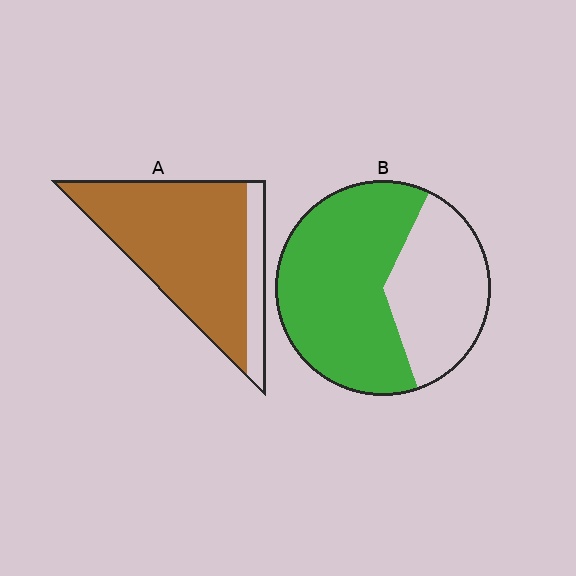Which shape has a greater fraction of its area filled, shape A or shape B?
Shape A.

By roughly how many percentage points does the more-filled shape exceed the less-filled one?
By roughly 20 percentage points (A over B).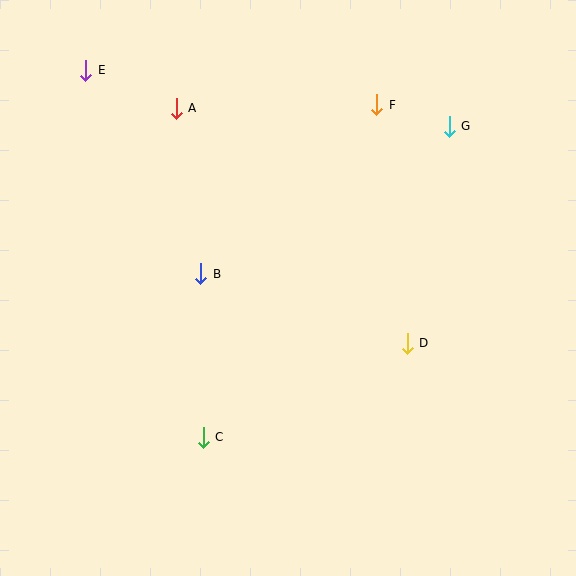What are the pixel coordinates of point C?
Point C is at (203, 437).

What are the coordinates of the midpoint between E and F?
The midpoint between E and F is at (231, 88).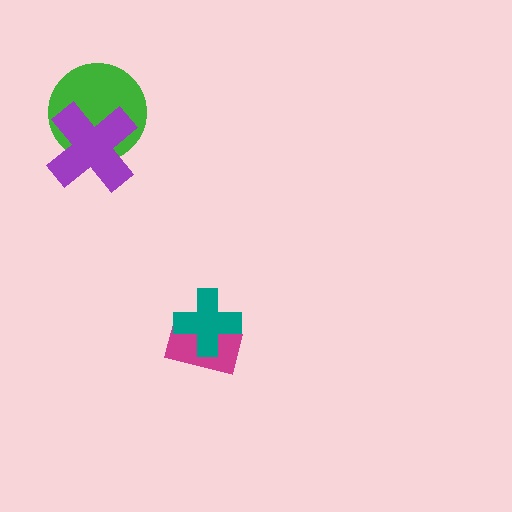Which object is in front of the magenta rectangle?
The teal cross is in front of the magenta rectangle.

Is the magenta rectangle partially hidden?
Yes, it is partially covered by another shape.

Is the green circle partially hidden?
Yes, it is partially covered by another shape.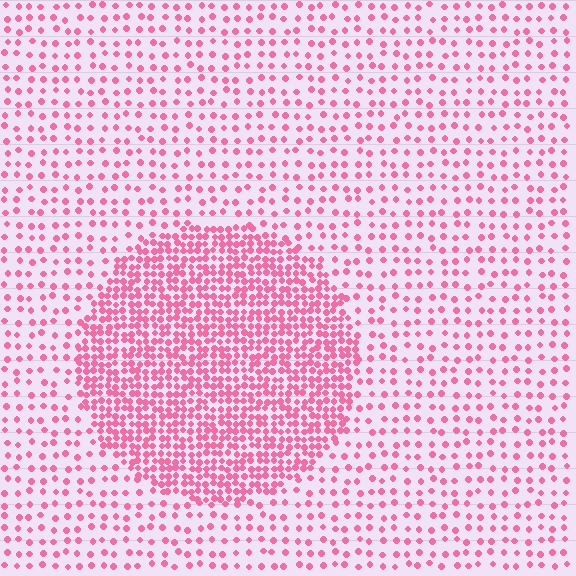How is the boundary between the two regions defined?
The boundary is defined by a change in element density (approximately 2.6x ratio). All elements are the same color, size, and shape.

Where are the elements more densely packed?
The elements are more densely packed inside the circle boundary.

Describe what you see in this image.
The image contains small pink elements arranged at two different densities. A circle-shaped region is visible where the elements are more densely packed than the surrounding area.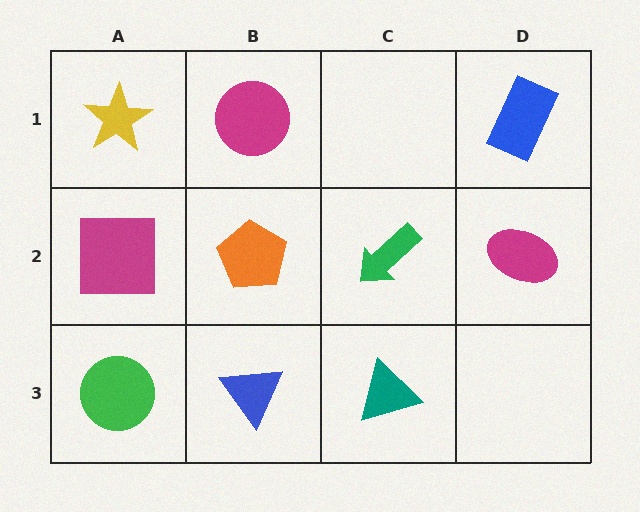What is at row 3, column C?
A teal triangle.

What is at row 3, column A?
A green circle.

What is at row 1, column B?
A magenta circle.